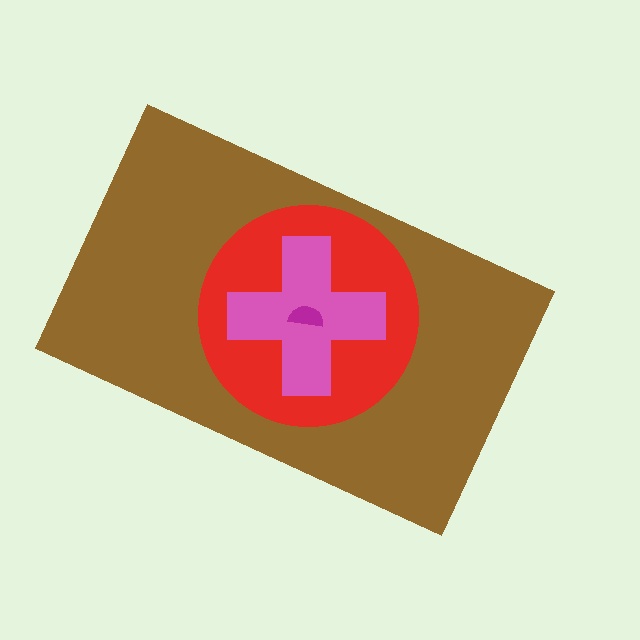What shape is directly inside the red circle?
The pink cross.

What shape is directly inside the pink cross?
The magenta semicircle.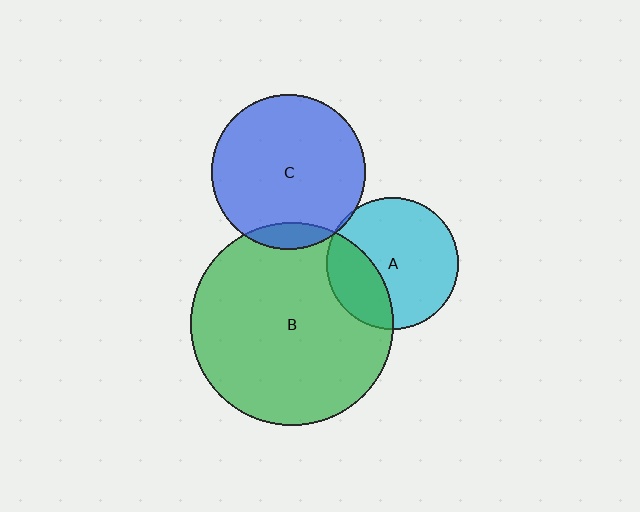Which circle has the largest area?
Circle B (green).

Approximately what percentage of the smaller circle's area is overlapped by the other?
Approximately 10%.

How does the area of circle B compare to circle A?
Approximately 2.4 times.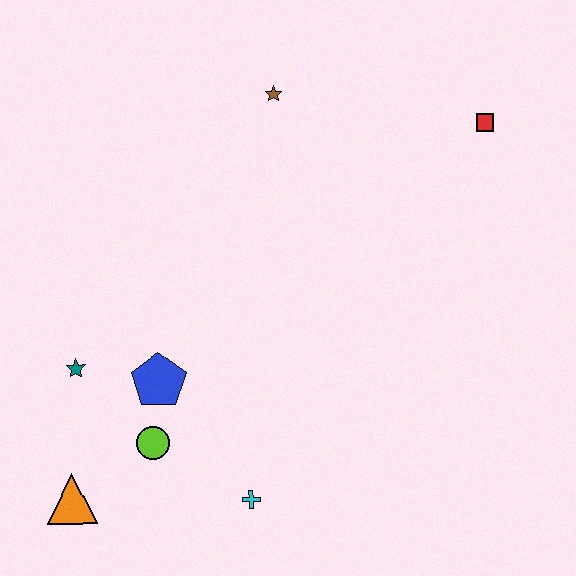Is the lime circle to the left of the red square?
Yes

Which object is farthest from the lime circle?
The red square is farthest from the lime circle.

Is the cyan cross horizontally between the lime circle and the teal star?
No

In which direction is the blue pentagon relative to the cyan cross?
The blue pentagon is above the cyan cross.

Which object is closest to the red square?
The brown star is closest to the red square.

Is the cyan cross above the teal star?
No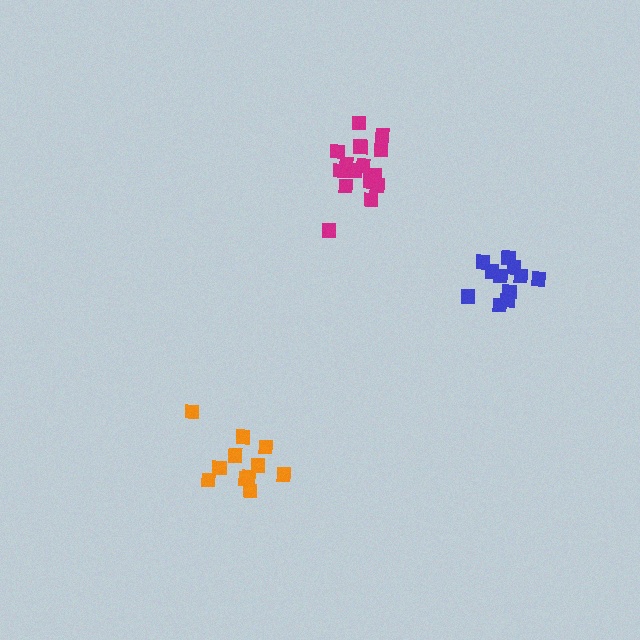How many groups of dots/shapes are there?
There are 3 groups.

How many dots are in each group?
Group 1: 11 dots, Group 2: 15 dots, Group 3: 11 dots (37 total).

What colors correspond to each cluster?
The clusters are colored: blue, magenta, orange.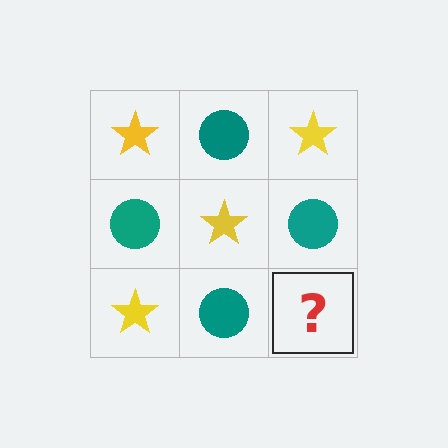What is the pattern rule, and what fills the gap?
The rule is that it alternates yellow star and teal circle in a checkerboard pattern. The gap should be filled with a yellow star.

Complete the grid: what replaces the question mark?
The question mark should be replaced with a yellow star.